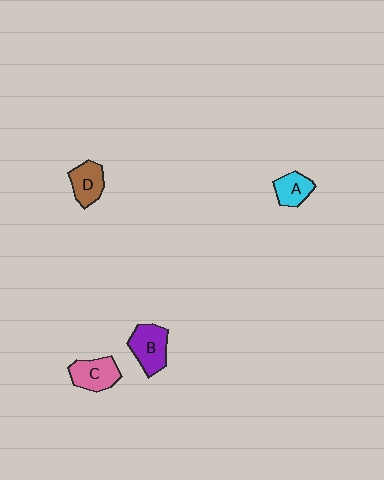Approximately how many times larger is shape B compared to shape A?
Approximately 1.5 times.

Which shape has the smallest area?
Shape A (cyan).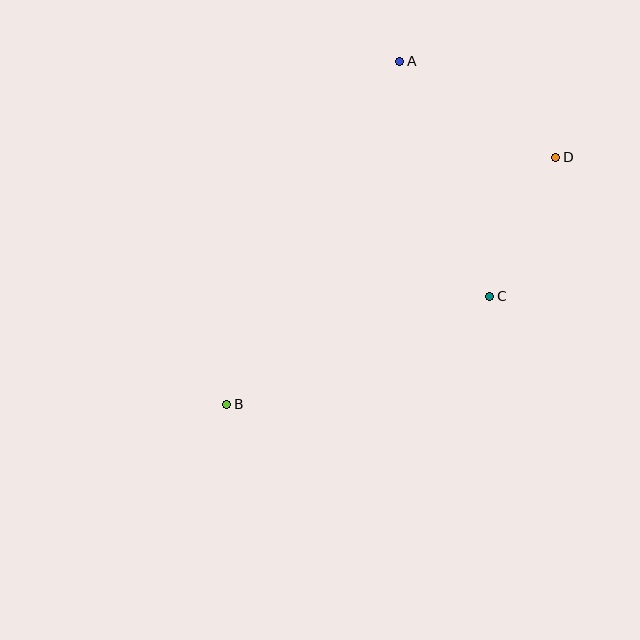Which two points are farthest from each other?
Points B and D are farthest from each other.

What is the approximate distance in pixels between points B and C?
The distance between B and C is approximately 284 pixels.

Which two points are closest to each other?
Points C and D are closest to each other.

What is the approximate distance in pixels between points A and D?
The distance between A and D is approximately 183 pixels.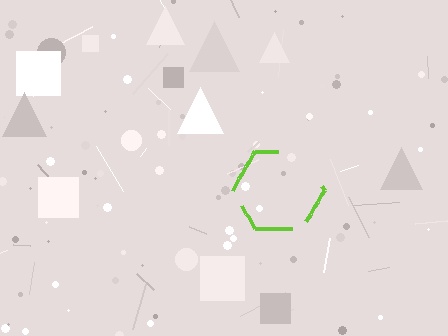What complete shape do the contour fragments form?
The contour fragments form a hexagon.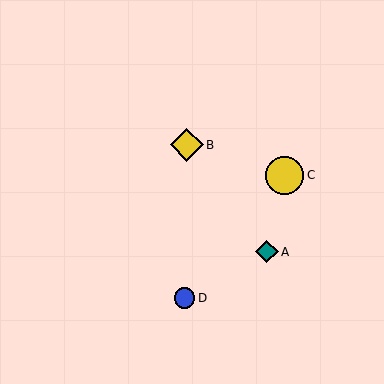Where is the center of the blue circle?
The center of the blue circle is at (185, 298).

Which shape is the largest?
The yellow circle (labeled C) is the largest.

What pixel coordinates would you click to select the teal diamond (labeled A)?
Click at (267, 252) to select the teal diamond A.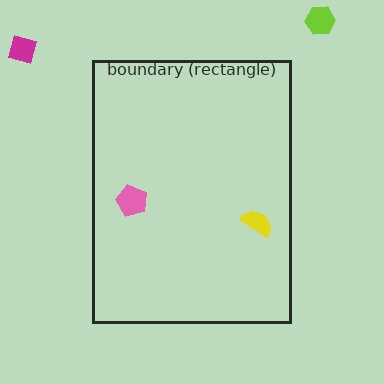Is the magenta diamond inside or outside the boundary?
Outside.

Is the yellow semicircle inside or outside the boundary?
Inside.